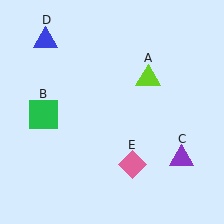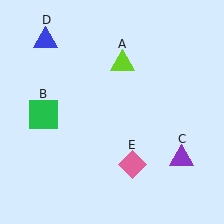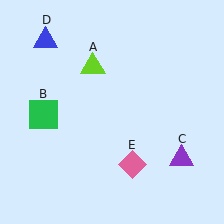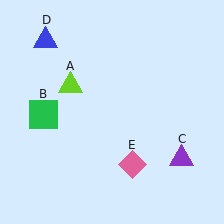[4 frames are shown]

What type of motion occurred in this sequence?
The lime triangle (object A) rotated counterclockwise around the center of the scene.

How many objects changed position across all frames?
1 object changed position: lime triangle (object A).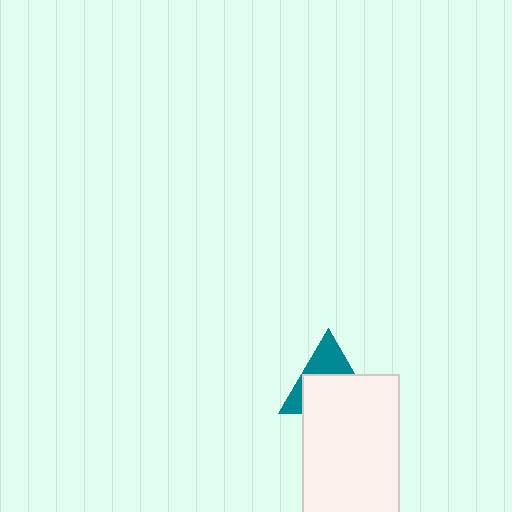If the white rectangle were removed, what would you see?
You would see the complete teal triangle.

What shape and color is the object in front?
The object in front is a white rectangle.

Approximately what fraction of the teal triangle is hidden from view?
Roughly 61% of the teal triangle is hidden behind the white rectangle.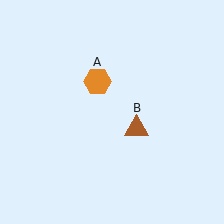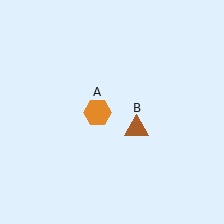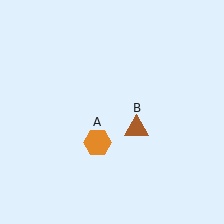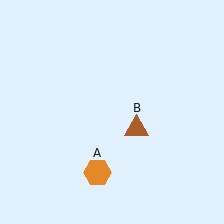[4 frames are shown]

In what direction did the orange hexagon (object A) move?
The orange hexagon (object A) moved down.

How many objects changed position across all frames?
1 object changed position: orange hexagon (object A).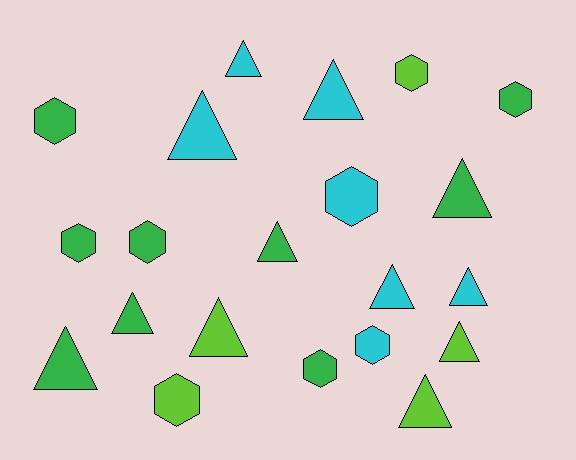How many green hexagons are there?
There are 5 green hexagons.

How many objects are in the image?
There are 21 objects.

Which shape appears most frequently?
Triangle, with 12 objects.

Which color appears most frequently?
Green, with 9 objects.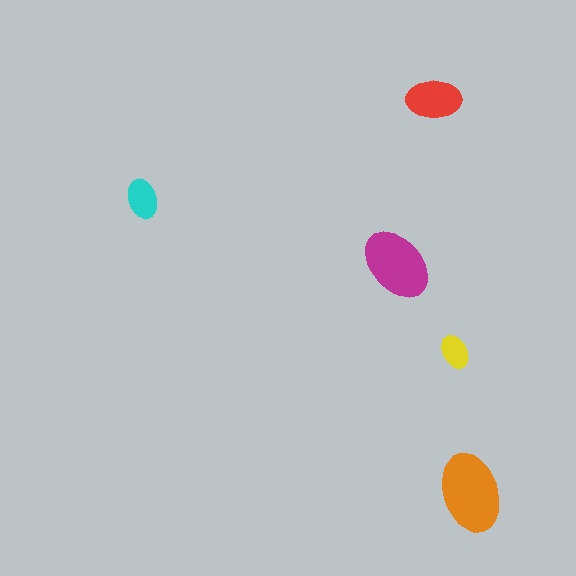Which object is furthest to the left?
The cyan ellipse is leftmost.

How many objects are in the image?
There are 5 objects in the image.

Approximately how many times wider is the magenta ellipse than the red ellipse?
About 1.5 times wider.